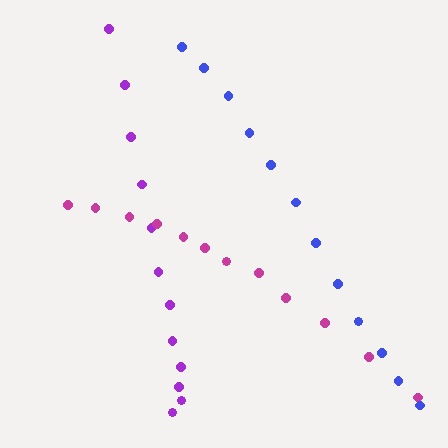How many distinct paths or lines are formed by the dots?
There are 3 distinct paths.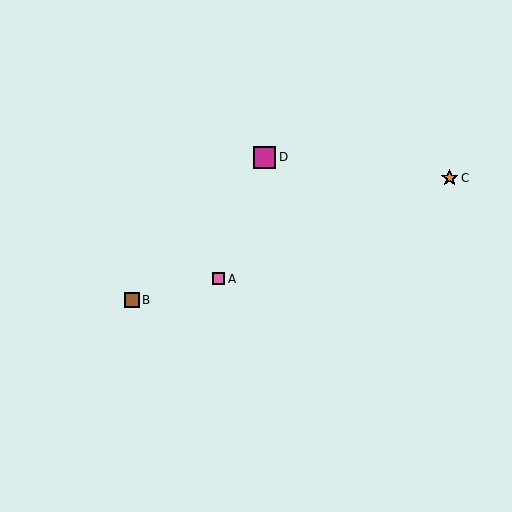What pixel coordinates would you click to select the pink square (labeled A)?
Click at (218, 279) to select the pink square A.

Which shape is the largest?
The magenta square (labeled D) is the largest.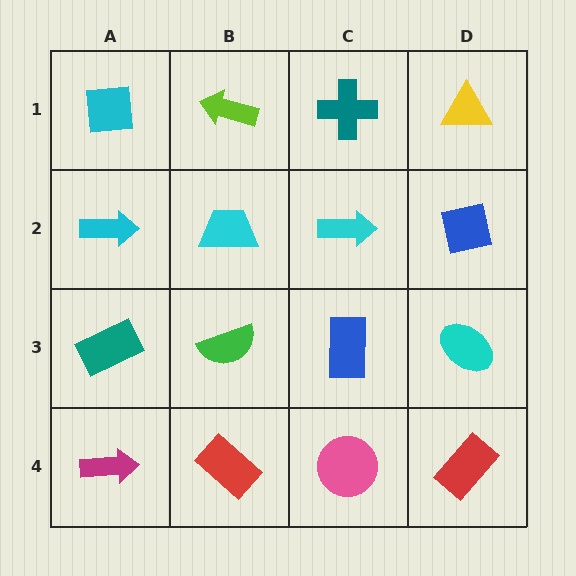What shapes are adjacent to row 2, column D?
A yellow triangle (row 1, column D), a cyan ellipse (row 3, column D), a cyan arrow (row 2, column C).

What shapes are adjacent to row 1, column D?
A blue square (row 2, column D), a teal cross (row 1, column C).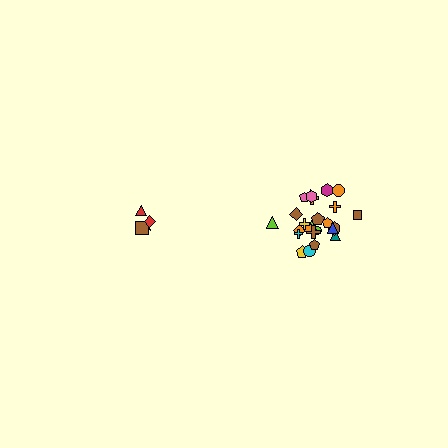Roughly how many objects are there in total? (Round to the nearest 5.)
Roughly 30 objects in total.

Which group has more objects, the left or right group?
The right group.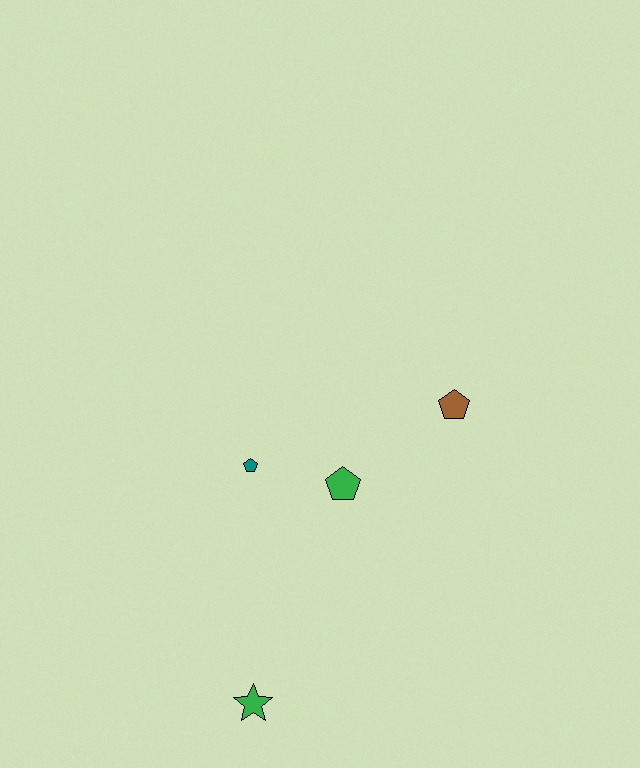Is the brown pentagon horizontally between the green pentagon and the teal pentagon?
No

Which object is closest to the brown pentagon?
The green pentagon is closest to the brown pentagon.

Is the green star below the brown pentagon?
Yes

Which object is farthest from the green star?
The brown pentagon is farthest from the green star.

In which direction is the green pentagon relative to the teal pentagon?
The green pentagon is to the right of the teal pentagon.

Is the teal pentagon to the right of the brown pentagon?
No